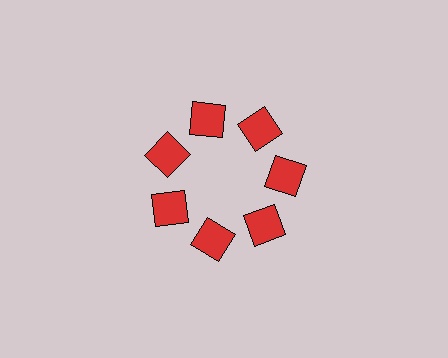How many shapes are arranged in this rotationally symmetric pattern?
There are 7 shapes, arranged in 7 groups of 1.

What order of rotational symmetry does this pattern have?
This pattern has 7-fold rotational symmetry.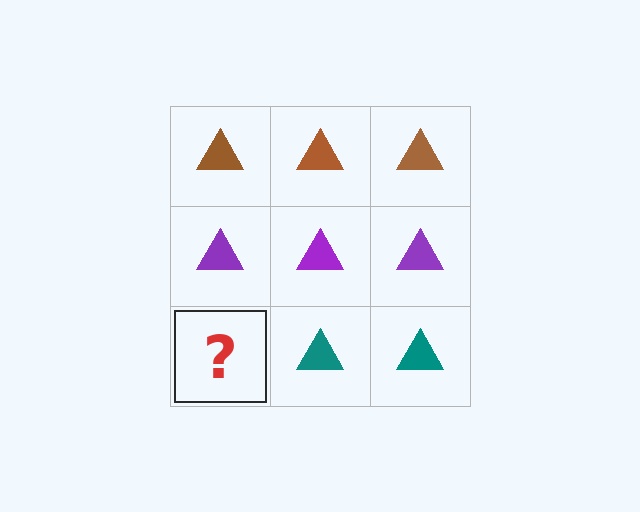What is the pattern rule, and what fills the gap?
The rule is that each row has a consistent color. The gap should be filled with a teal triangle.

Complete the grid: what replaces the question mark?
The question mark should be replaced with a teal triangle.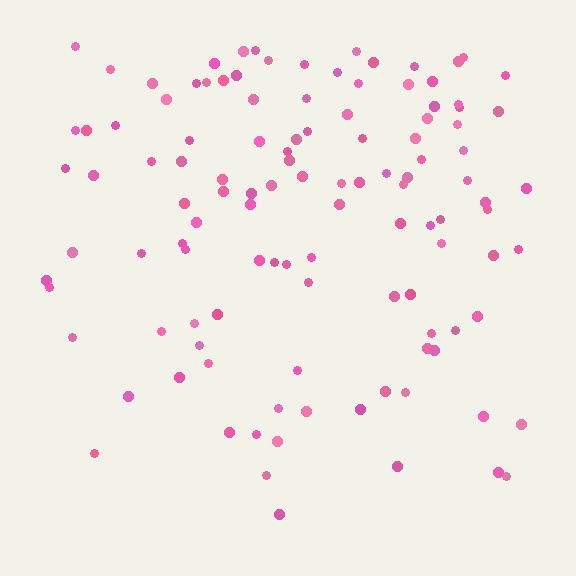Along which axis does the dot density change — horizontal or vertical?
Vertical.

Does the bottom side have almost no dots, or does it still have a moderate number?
Still a moderate number, just noticeably fewer than the top.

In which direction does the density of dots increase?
From bottom to top, with the top side densest.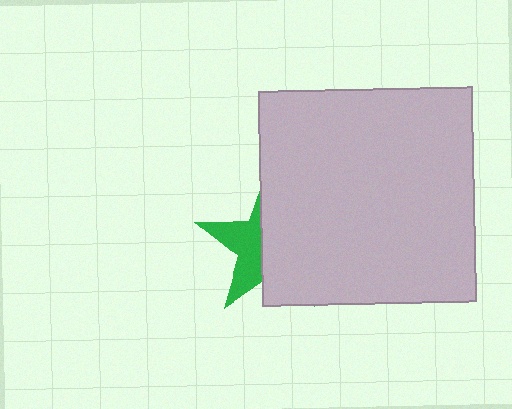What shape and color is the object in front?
The object in front is a light gray rectangle.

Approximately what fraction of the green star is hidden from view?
Roughly 61% of the green star is hidden behind the light gray rectangle.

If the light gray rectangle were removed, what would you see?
You would see the complete green star.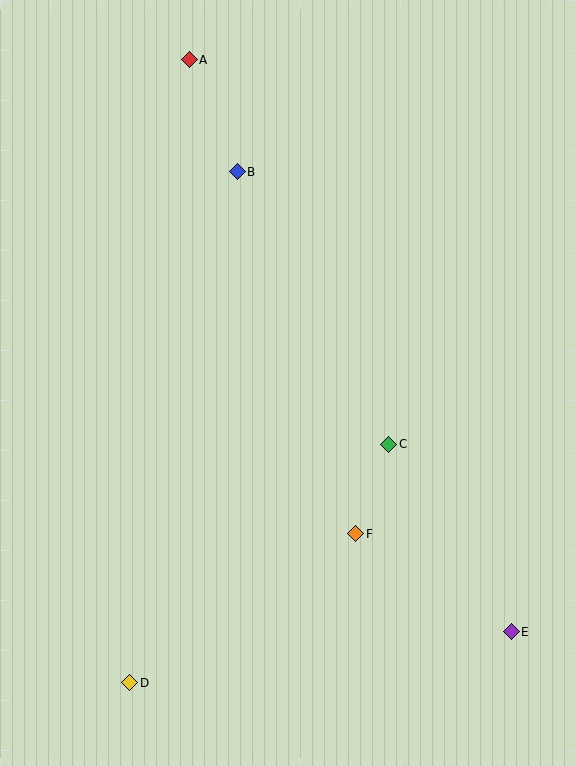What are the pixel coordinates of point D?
Point D is at (130, 683).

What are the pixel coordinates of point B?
Point B is at (237, 172).